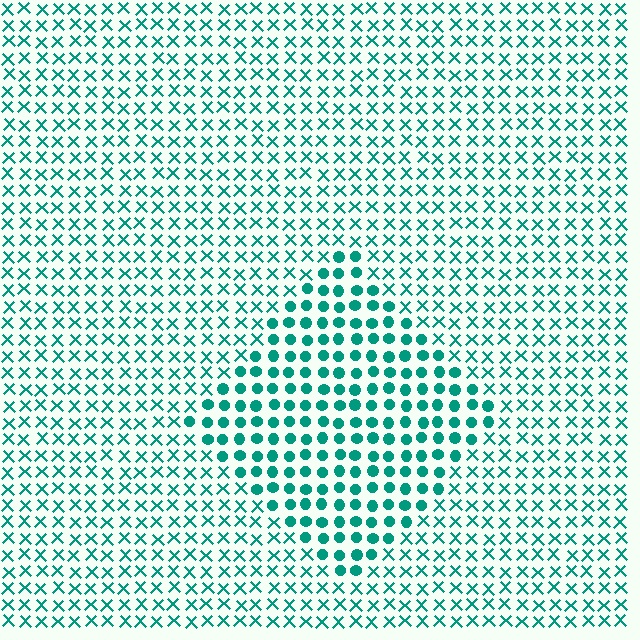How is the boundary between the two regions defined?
The boundary is defined by a change in element shape: circles inside vs. X marks outside. All elements share the same color and spacing.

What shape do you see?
I see a diamond.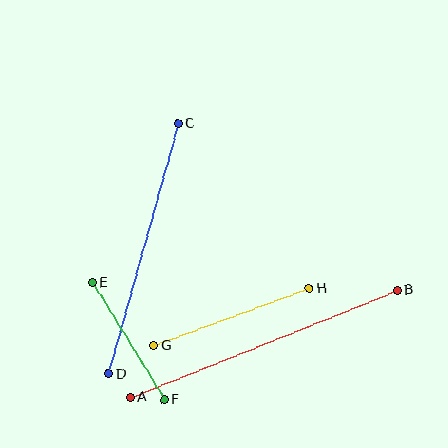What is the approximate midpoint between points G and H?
The midpoint is at approximately (232, 317) pixels.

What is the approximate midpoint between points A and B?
The midpoint is at approximately (264, 344) pixels.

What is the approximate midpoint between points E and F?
The midpoint is at approximately (128, 341) pixels.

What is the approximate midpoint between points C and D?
The midpoint is at approximately (143, 249) pixels.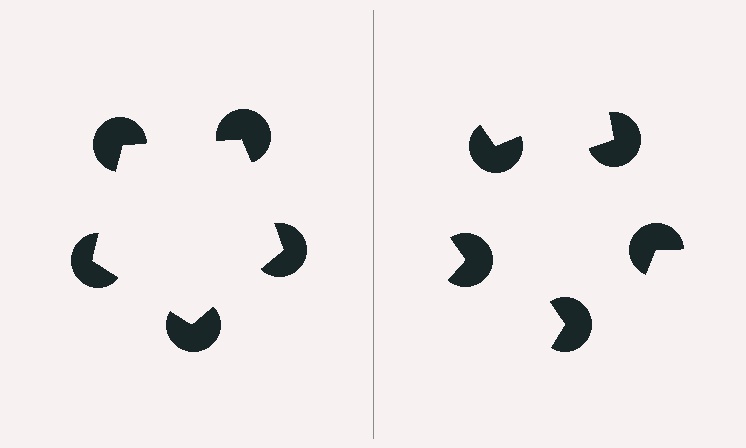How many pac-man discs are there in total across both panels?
10 — 5 on each side.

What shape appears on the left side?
An illusory pentagon.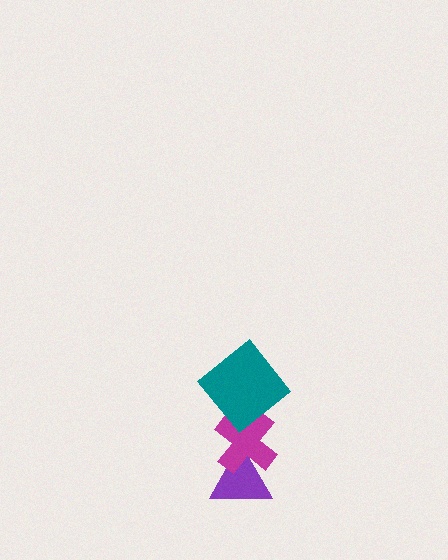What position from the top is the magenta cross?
The magenta cross is 2nd from the top.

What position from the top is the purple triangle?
The purple triangle is 3rd from the top.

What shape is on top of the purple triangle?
The magenta cross is on top of the purple triangle.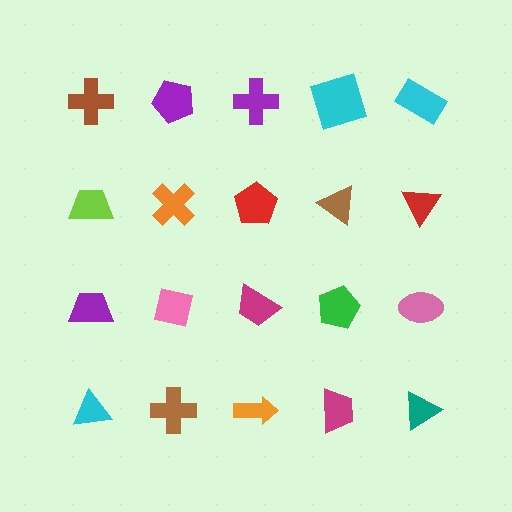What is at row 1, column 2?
A purple pentagon.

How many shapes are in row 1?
5 shapes.